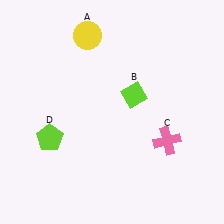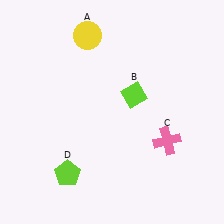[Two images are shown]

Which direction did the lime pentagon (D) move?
The lime pentagon (D) moved down.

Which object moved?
The lime pentagon (D) moved down.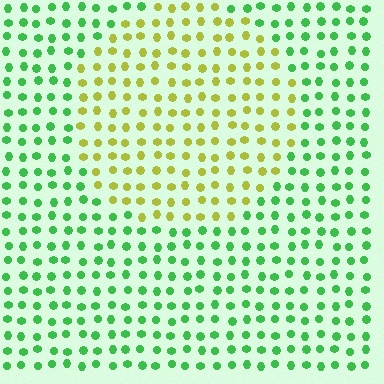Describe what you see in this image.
The image is filled with small green elements in a uniform arrangement. A circle-shaped region is visible where the elements are tinted to a slightly different hue, forming a subtle color boundary.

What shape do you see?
I see a circle.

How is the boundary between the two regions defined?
The boundary is defined purely by a slight shift in hue (about 58 degrees). Spacing, size, and orientation are identical on both sides.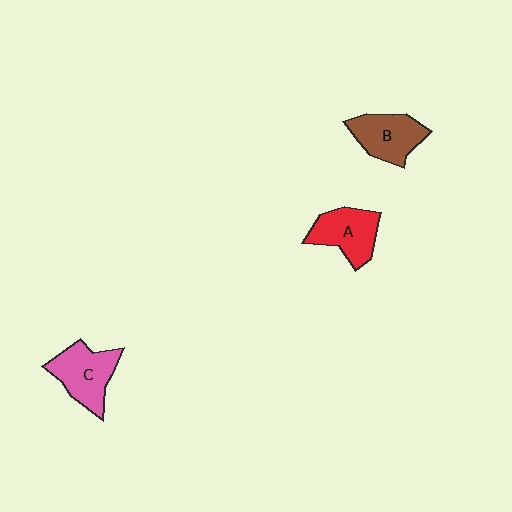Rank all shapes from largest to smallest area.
From largest to smallest: C (pink), B (brown), A (red).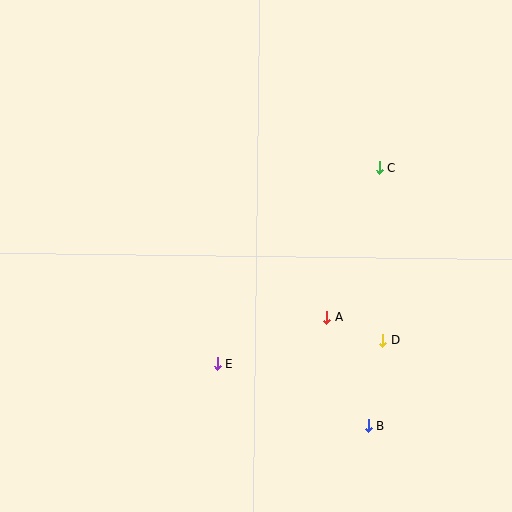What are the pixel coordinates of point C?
Point C is at (379, 168).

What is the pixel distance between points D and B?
The distance between D and B is 87 pixels.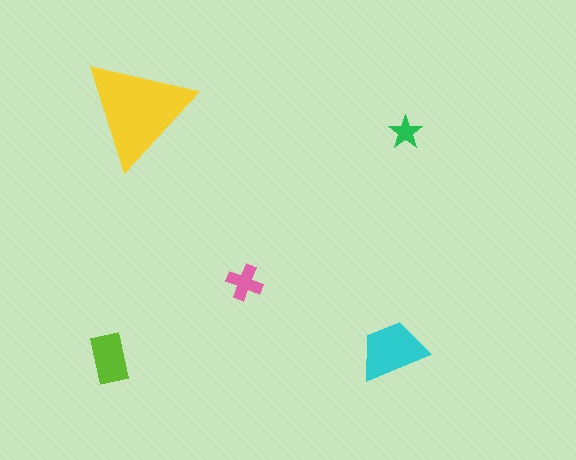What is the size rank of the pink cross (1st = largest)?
4th.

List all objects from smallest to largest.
The green star, the pink cross, the lime rectangle, the cyan trapezoid, the yellow triangle.